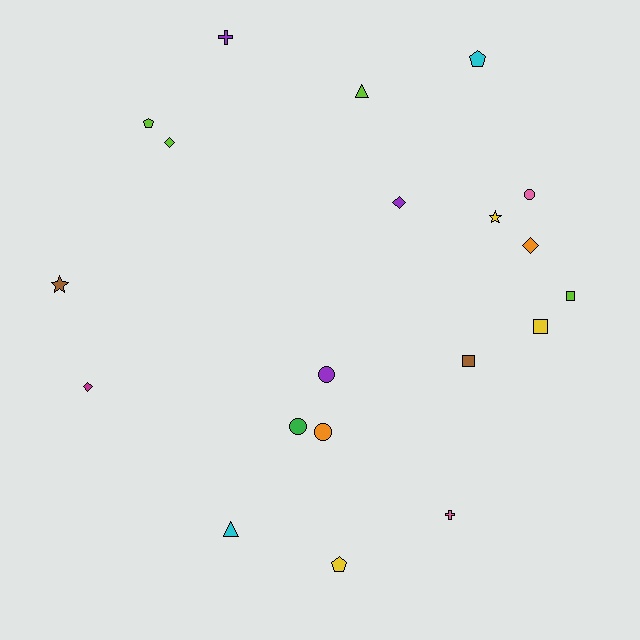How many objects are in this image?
There are 20 objects.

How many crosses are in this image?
There are 2 crosses.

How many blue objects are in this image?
There are no blue objects.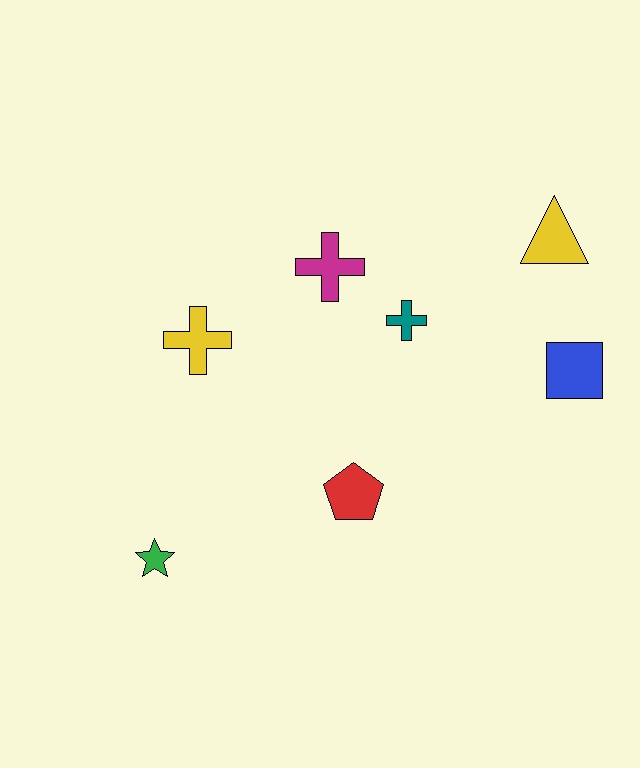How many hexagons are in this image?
There are no hexagons.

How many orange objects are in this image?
There are no orange objects.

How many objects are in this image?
There are 7 objects.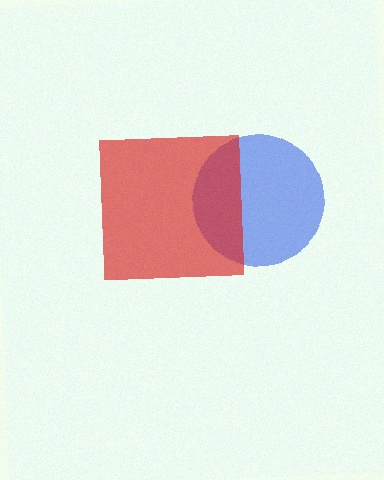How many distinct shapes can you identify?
There are 2 distinct shapes: a blue circle, a red square.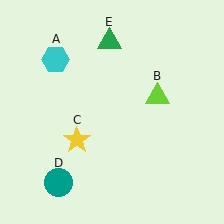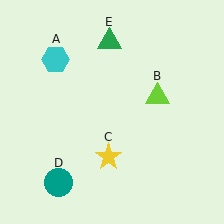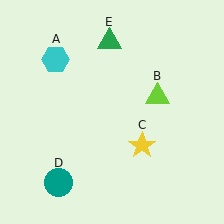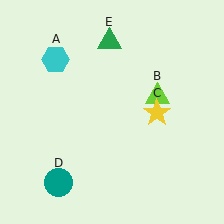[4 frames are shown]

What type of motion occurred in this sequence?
The yellow star (object C) rotated counterclockwise around the center of the scene.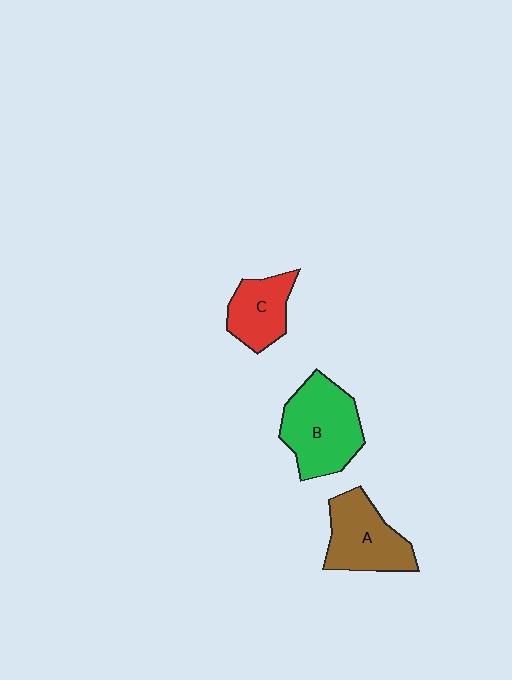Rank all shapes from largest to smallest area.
From largest to smallest: B (green), A (brown), C (red).